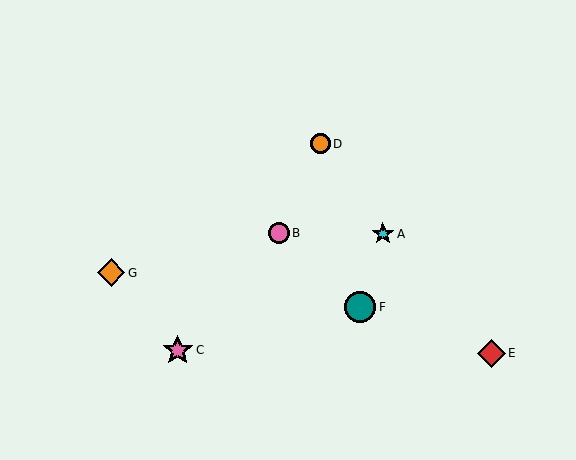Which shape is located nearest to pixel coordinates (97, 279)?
The orange diamond (labeled G) at (111, 273) is nearest to that location.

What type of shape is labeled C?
Shape C is a pink star.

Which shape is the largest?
The teal circle (labeled F) is the largest.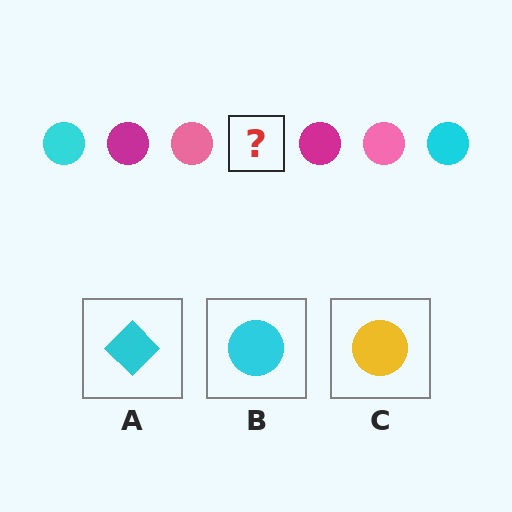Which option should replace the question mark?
Option B.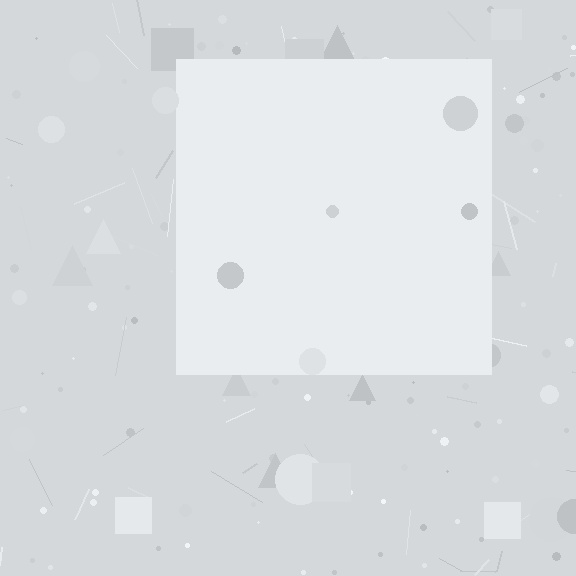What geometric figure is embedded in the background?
A square is embedded in the background.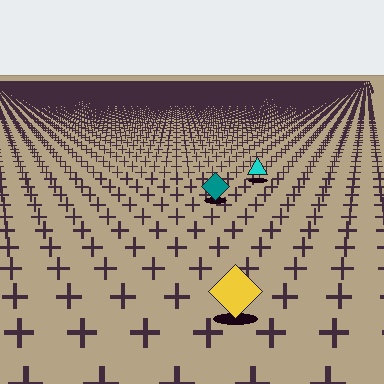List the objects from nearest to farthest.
From nearest to farthest: the yellow diamond, the teal diamond, the cyan triangle.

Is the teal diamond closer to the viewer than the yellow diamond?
No. The yellow diamond is closer — you can tell from the texture gradient: the ground texture is coarser near it.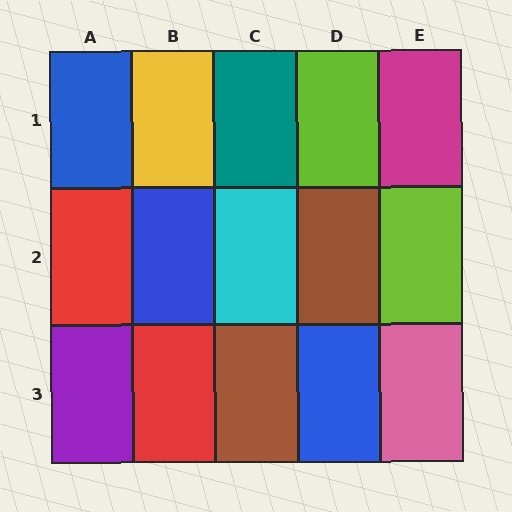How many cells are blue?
3 cells are blue.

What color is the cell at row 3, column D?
Blue.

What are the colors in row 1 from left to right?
Blue, yellow, teal, lime, magenta.